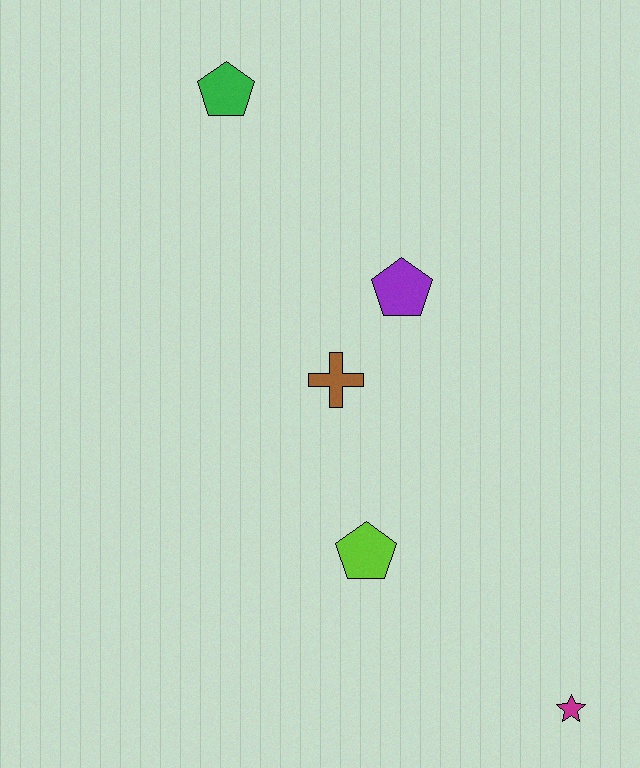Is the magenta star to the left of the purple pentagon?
No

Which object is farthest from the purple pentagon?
The magenta star is farthest from the purple pentagon.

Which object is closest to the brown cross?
The purple pentagon is closest to the brown cross.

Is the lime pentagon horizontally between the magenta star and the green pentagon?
Yes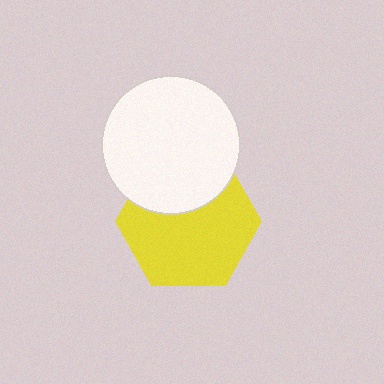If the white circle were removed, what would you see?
You would see the complete yellow hexagon.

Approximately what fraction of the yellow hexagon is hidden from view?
Roughly 33% of the yellow hexagon is hidden behind the white circle.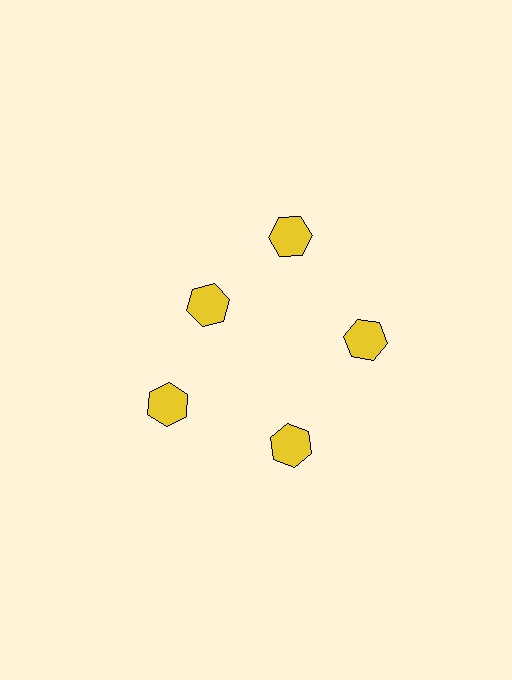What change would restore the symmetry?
The symmetry would be restored by moving it outward, back onto the ring so that all 5 hexagons sit at equal angles and equal distance from the center.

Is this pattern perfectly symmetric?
No. The 5 yellow hexagons are arranged in a ring, but one element near the 10 o'clock position is pulled inward toward the center, breaking the 5-fold rotational symmetry.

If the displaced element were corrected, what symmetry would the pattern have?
It would have 5-fold rotational symmetry — the pattern would map onto itself every 72 degrees.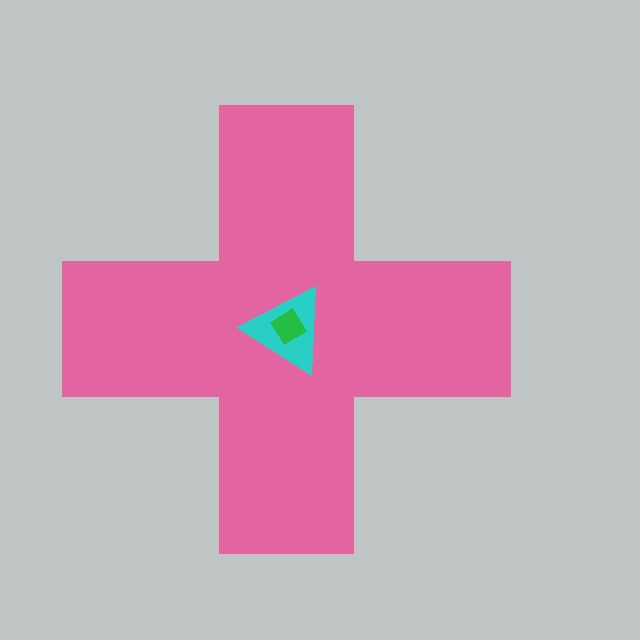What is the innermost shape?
The green diamond.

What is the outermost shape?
The pink cross.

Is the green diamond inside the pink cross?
Yes.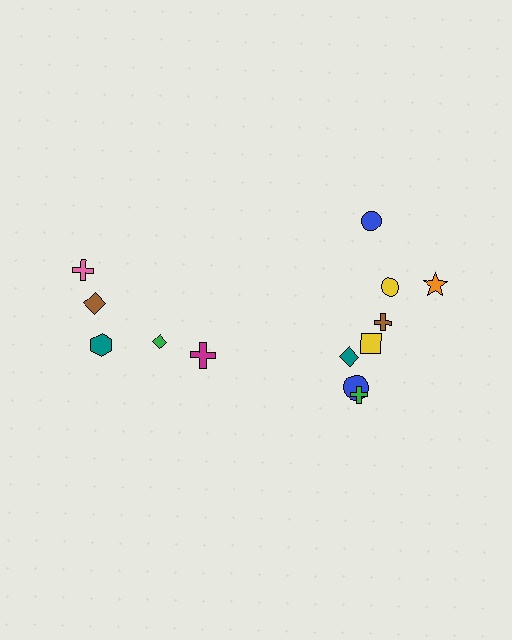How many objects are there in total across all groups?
There are 13 objects.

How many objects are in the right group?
There are 8 objects.